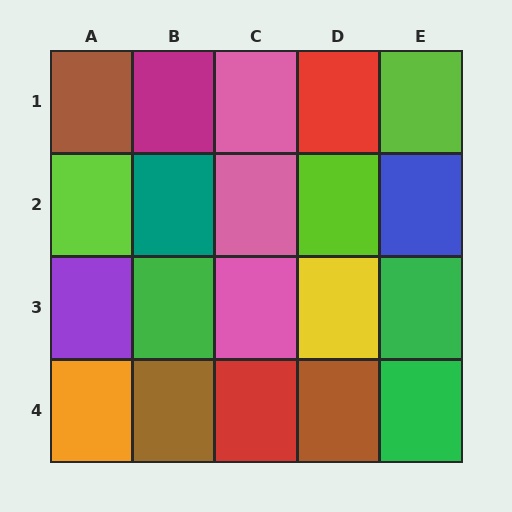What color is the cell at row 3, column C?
Pink.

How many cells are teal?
1 cell is teal.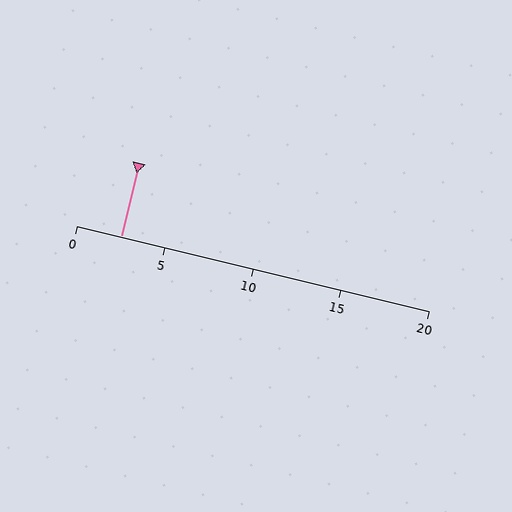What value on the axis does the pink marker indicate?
The marker indicates approximately 2.5.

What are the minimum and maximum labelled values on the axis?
The axis runs from 0 to 20.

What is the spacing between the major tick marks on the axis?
The major ticks are spaced 5 apart.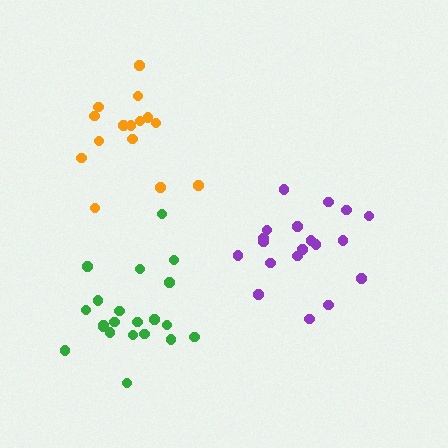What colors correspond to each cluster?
The clusters are colored: green, orange, purple.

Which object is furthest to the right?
The purple cluster is rightmost.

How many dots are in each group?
Group 1: 21 dots, Group 2: 15 dots, Group 3: 19 dots (55 total).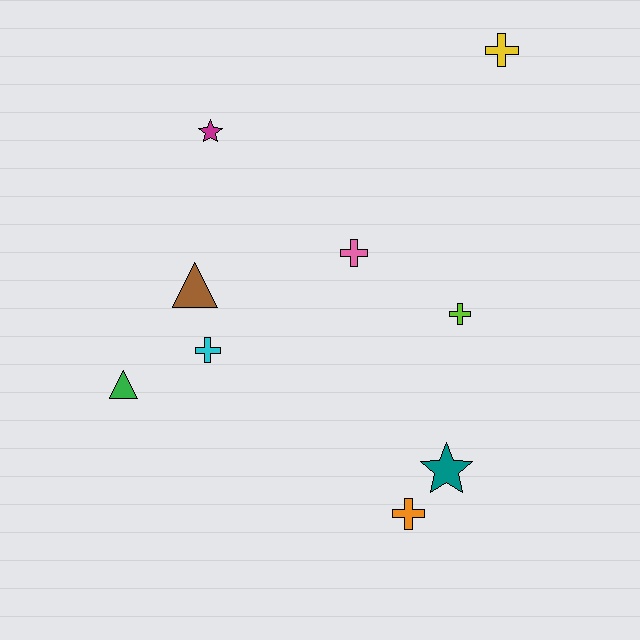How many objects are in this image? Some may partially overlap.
There are 9 objects.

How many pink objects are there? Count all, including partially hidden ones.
There is 1 pink object.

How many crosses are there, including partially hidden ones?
There are 5 crosses.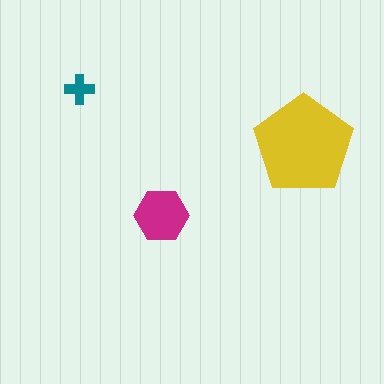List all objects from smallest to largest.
The teal cross, the magenta hexagon, the yellow pentagon.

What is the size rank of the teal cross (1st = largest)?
3rd.